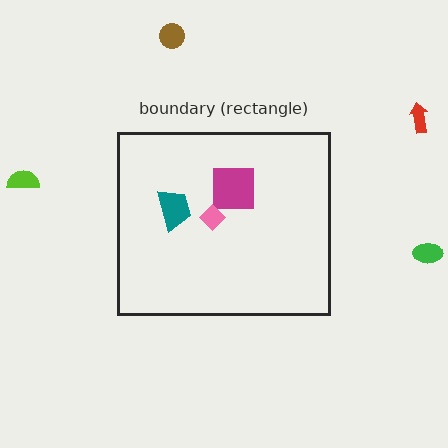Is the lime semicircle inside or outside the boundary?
Outside.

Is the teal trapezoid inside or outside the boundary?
Inside.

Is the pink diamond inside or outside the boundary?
Inside.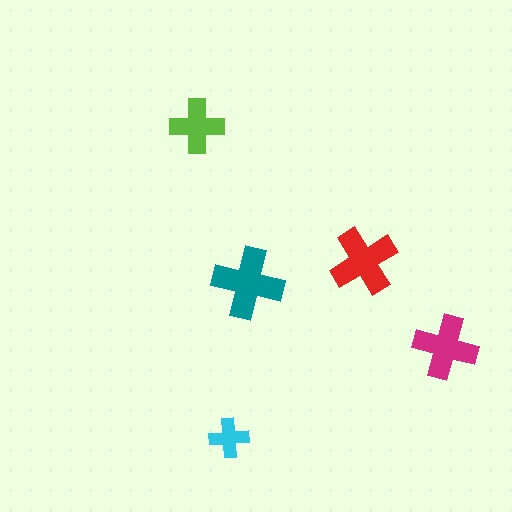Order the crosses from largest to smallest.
the teal one, the red one, the magenta one, the lime one, the cyan one.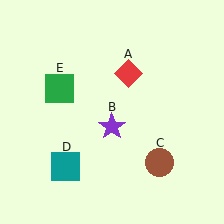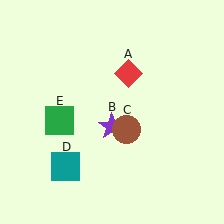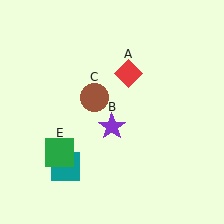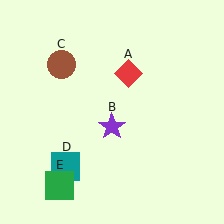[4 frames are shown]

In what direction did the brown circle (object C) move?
The brown circle (object C) moved up and to the left.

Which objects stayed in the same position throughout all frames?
Red diamond (object A) and purple star (object B) and teal square (object D) remained stationary.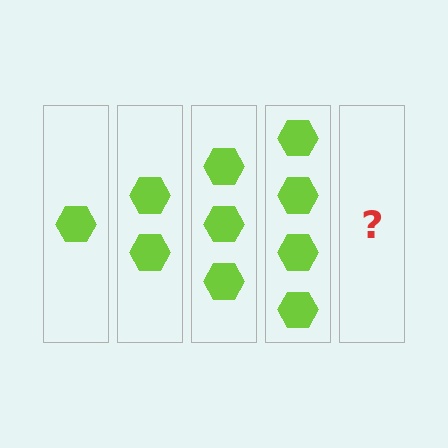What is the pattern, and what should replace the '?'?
The pattern is that each step adds one more hexagon. The '?' should be 5 hexagons.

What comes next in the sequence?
The next element should be 5 hexagons.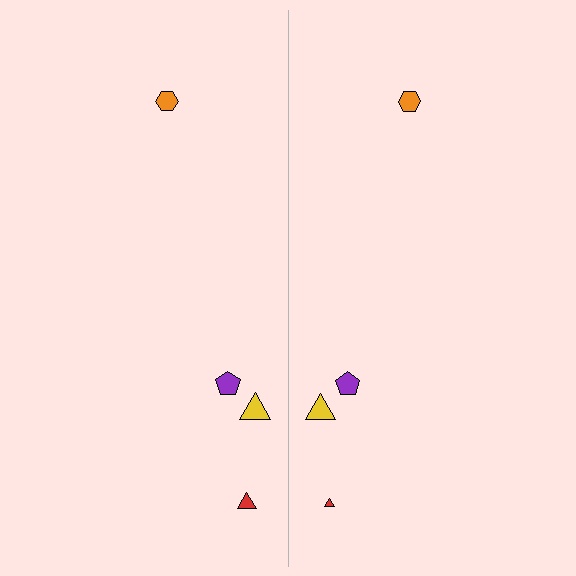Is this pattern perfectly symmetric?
No, the pattern is not perfectly symmetric. The red triangle on the right side has a different size than its mirror counterpart.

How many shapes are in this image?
There are 8 shapes in this image.